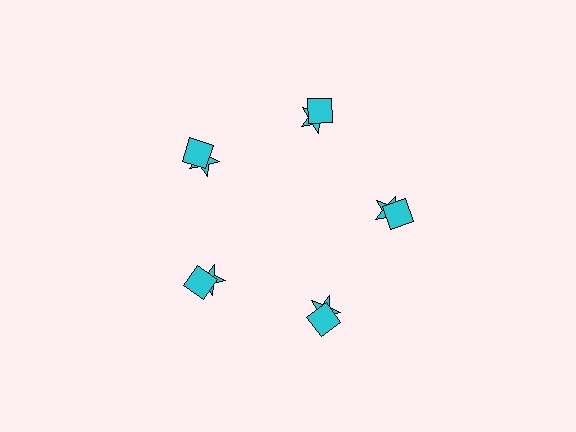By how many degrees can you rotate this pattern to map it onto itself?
The pattern maps onto itself every 72 degrees of rotation.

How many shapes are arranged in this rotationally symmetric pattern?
There are 10 shapes, arranged in 5 groups of 2.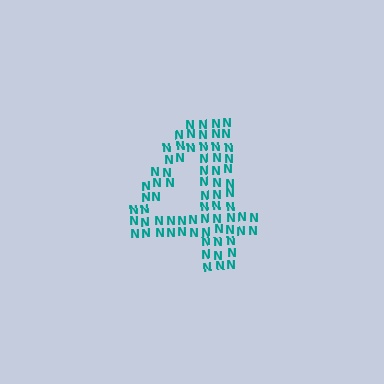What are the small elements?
The small elements are letter N's.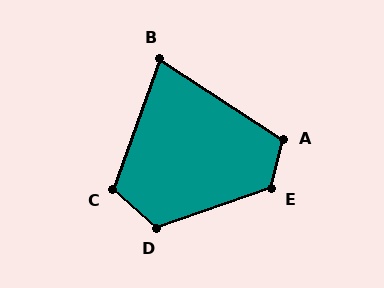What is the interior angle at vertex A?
Approximately 110 degrees (obtuse).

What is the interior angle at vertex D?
Approximately 120 degrees (obtuse).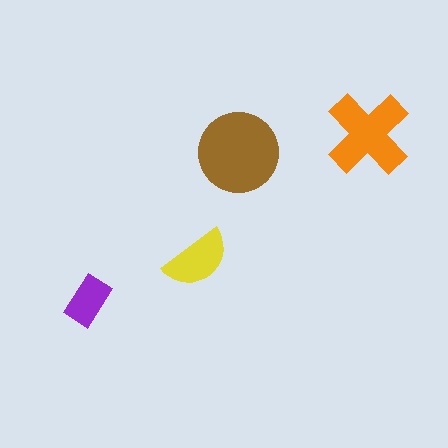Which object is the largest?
The brown circle.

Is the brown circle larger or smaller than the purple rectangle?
Larger.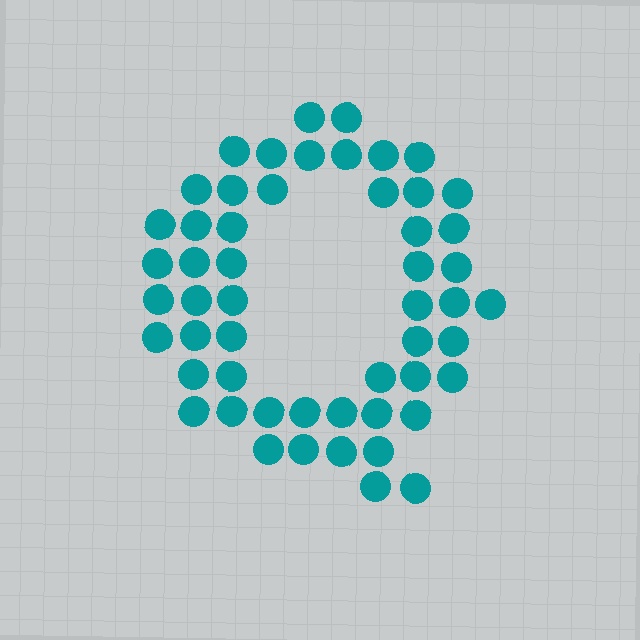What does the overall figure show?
The overall figure shows the letter Q.